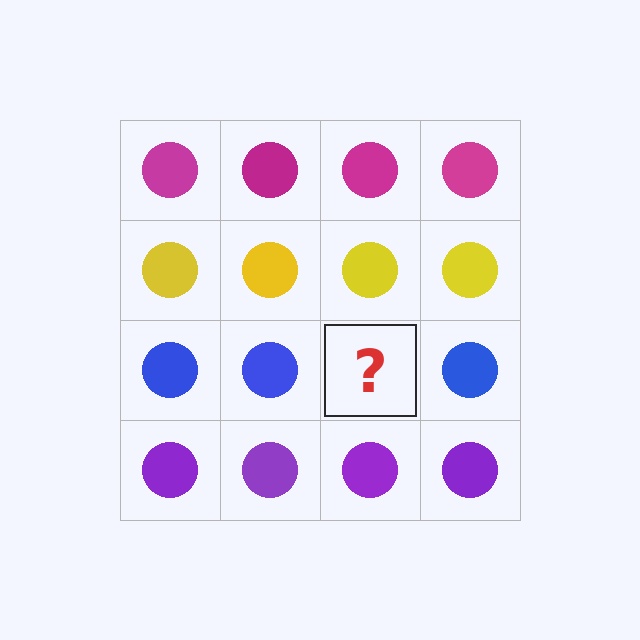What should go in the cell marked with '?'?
The missing cell should contain a blue circle.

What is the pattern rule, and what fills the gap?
The rule is that each row has a consistent color. The gap should be filled with a blue circle.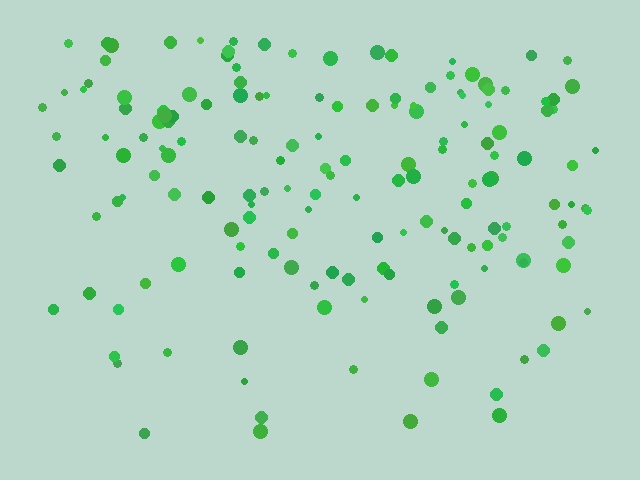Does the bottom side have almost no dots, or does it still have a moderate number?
Still a moderate number, just noticeably fewer than the top.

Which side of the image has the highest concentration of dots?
The top.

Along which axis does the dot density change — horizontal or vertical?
Vertical.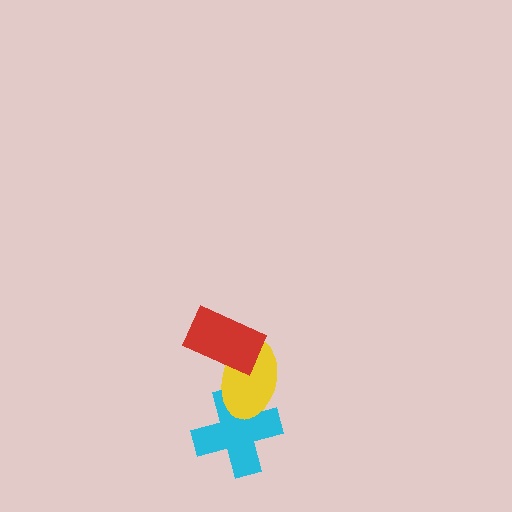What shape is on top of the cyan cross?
The yellow ellipse is on top of the cyan cross.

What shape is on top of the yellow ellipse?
The red rectangle is on top of the yellow ellipse.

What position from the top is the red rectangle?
The red rectangle is 1st from the top.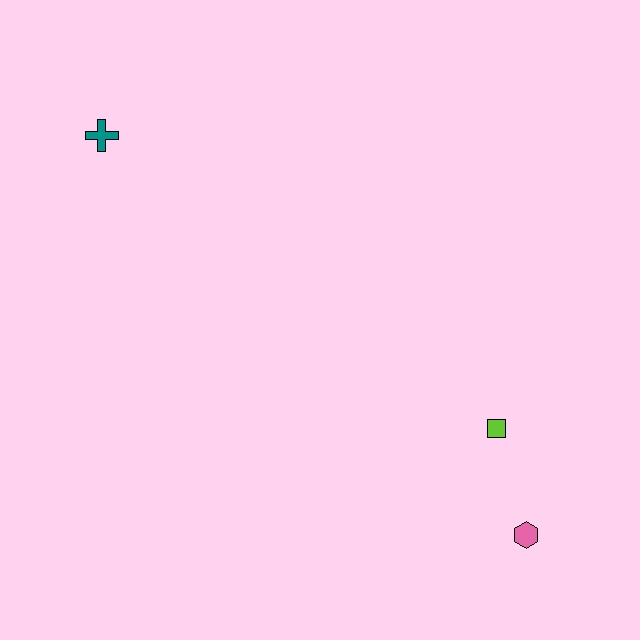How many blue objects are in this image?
There are no blue objects.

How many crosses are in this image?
There is 1 cross.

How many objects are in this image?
There are 3 objects.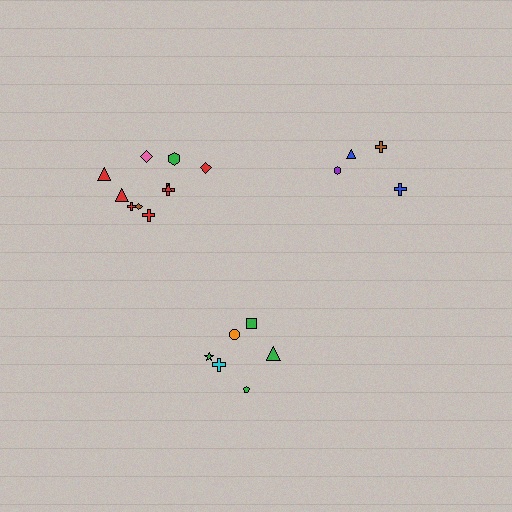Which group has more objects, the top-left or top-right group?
The top-left group.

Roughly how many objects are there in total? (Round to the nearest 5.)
Roughly 20 objects in total.